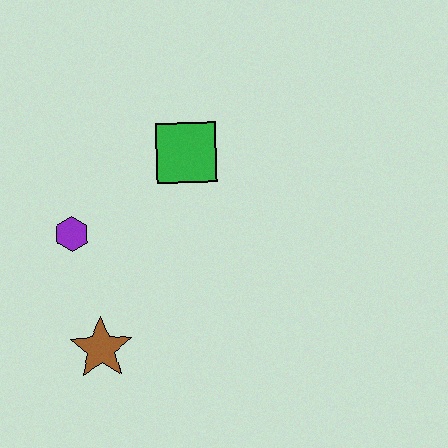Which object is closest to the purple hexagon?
The brown star is closest to the purple hexagon.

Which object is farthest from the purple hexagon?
The green square is farthest from the purple hexagon.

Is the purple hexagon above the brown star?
Yes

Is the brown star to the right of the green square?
No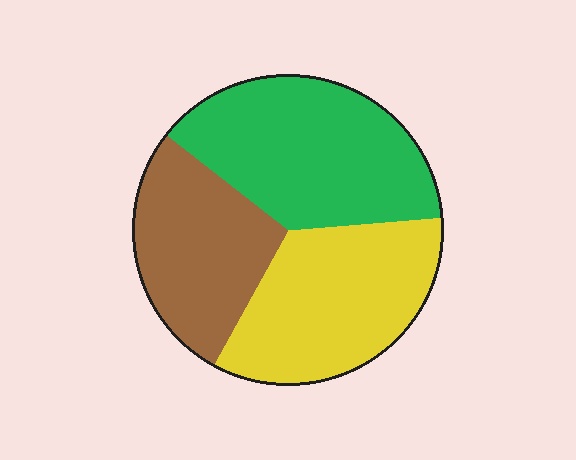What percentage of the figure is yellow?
Yellow covers 34% of the figure.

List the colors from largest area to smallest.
From largest to smallest: green, yellow, brown.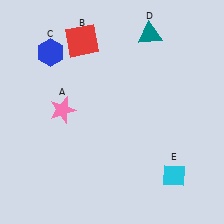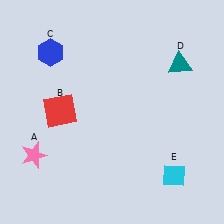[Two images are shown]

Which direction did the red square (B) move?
The red square (B) moved down.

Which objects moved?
The objects that moved are: the pink star (A), the red square (B), the teal triangle (D).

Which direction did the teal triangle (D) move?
The teal triangle (D) moved right.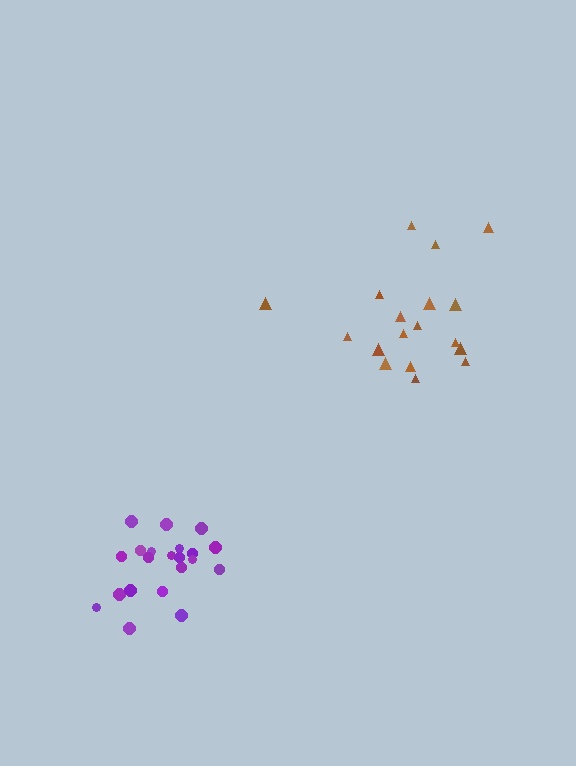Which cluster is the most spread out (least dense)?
Brown.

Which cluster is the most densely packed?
Purple.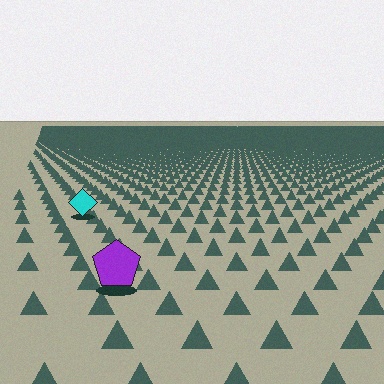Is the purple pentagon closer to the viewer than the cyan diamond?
Yes. The purple pentagon is closer — you can tell from the texture gradient: the ground texture is coarser near it.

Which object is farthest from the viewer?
The cyan diamond is farthest from the viewer. It appears smaller and the ground texture around it is denser.